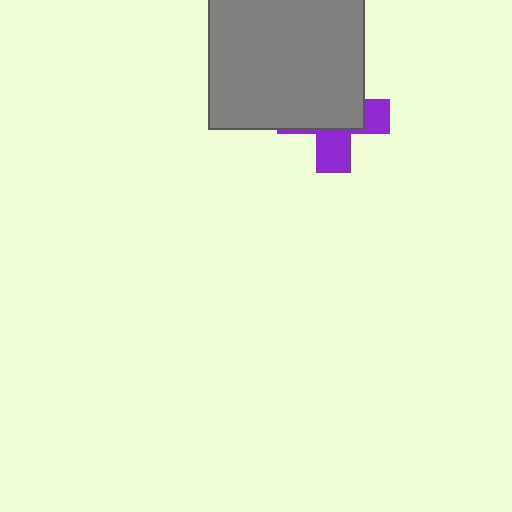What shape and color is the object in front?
The object in front is a gray rectangle.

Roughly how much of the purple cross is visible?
A small part of it is visible (roughly 39%).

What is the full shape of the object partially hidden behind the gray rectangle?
The partially hidden object is a purple cross.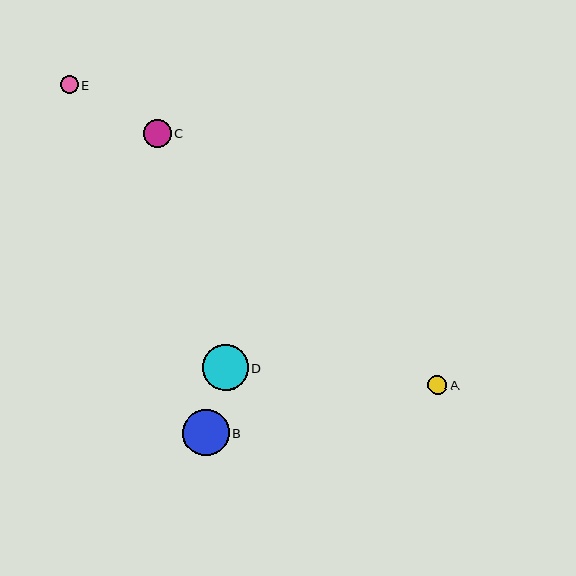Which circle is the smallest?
Circle E is the smallest with a size of approximately 18 pixels.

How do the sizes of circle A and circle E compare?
Circle A and circle E are approximately the same size.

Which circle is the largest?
Circle B is the largest with a size of approximately 46 pixels.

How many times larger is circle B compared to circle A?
Circle B is approximately 2.4 times the size of circle A.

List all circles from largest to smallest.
From largest to smallest: B, D, C, A, E.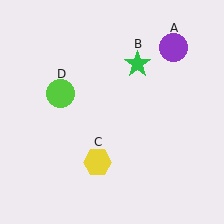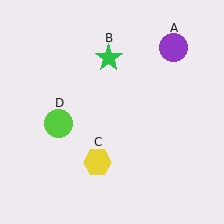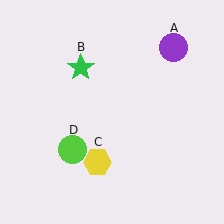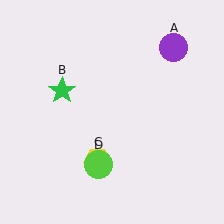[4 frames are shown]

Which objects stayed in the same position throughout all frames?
Purple circle (object A) and yellow hexagon (object C) remained stationary.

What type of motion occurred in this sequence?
The green star (object B), lime circle (object D) rotated counterclockwise around the center of the scene.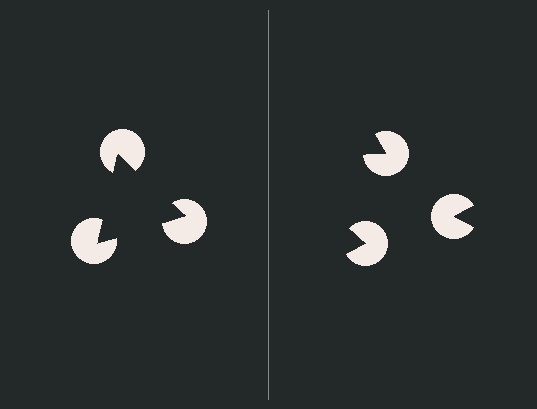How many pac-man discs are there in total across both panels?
6 — 3 on each side.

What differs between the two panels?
The pac-man discs are positioned identically on both sides; only the wedge orientations differ. On the left they align to a triangle; on the right they are misaligned.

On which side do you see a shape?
An illusory triangle appears on the left side. On the right side the wedge cuts are rotated, so no coherent shape forms.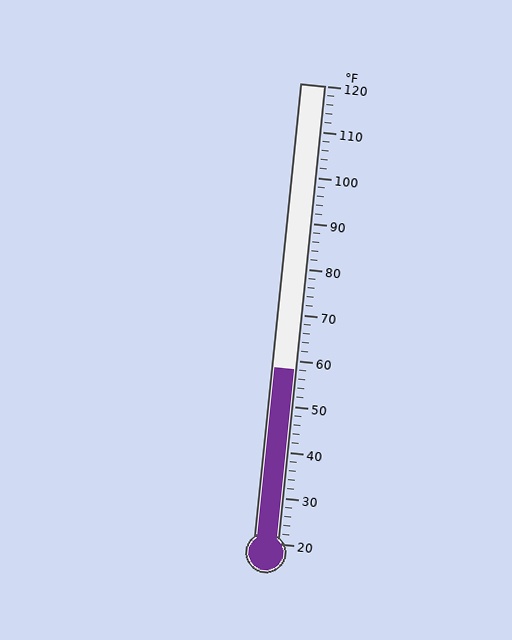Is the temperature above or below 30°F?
The temperature is above 30°F.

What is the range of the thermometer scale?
The thermometer scale ranges from 20°F to 120°F.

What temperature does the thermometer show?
The thermometer shows approximately 58°F.